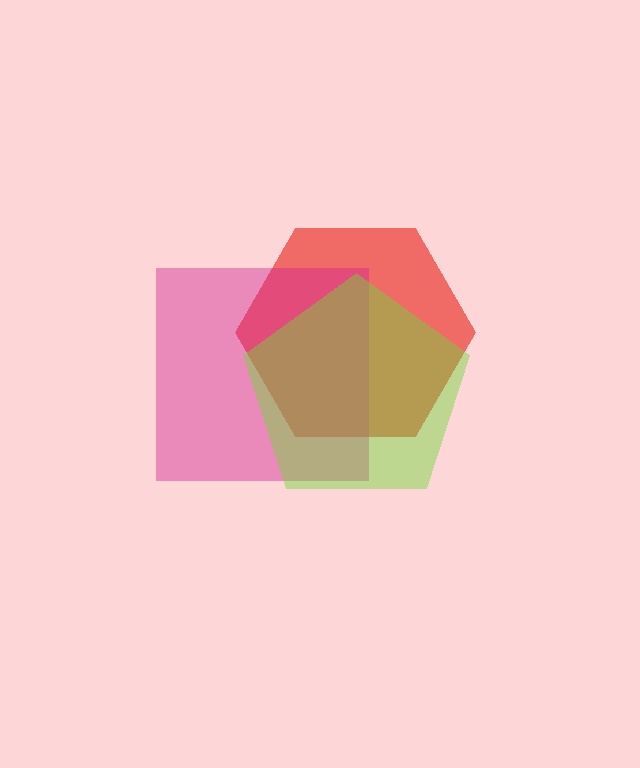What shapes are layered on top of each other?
The layered shapes are: a red hexagon, a magenta square, a lime pentagon.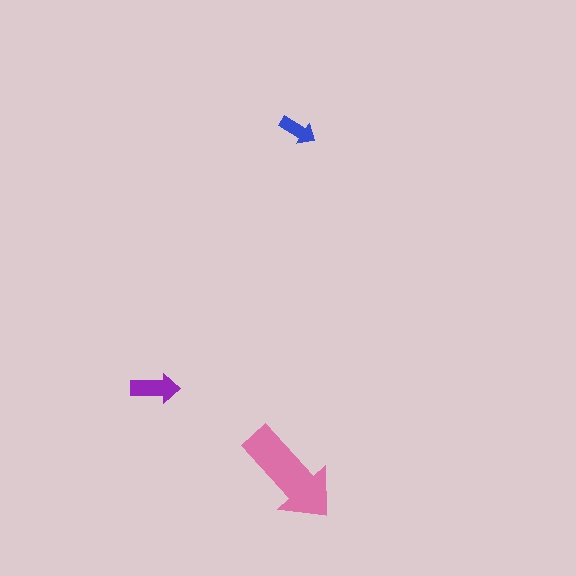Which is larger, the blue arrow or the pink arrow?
The pink one.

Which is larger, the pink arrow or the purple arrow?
The pink one.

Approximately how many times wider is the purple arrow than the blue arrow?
About 1.5 times wider.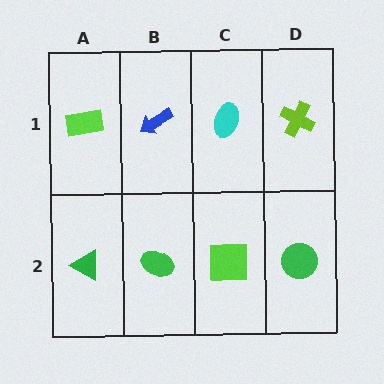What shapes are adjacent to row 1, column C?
A lime square (row 2, column C), a blue arrow (row 1, column B), a lime cross (row 1, column D).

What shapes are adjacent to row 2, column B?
A blue arrow (row 1, column B), a green triangle (row 2, column A), a lime square (row 2, column C).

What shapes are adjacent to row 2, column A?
A lime rectangle (row 1, column A), a green ellipse (row 2, column B).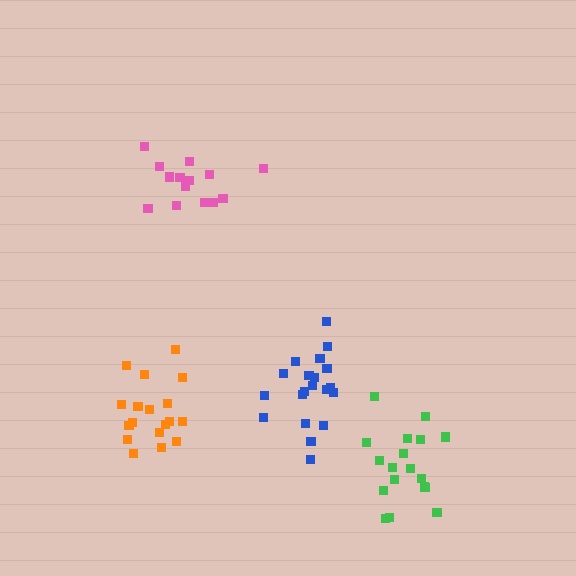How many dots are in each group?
Group 1: 18 dots, Group 2: 18 dots, Group 3: 15 dots, Group 4: 20 dots (71 total).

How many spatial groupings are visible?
There are 4 spatial groupings.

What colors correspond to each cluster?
The clusters are colored: green, orange, pink, blue.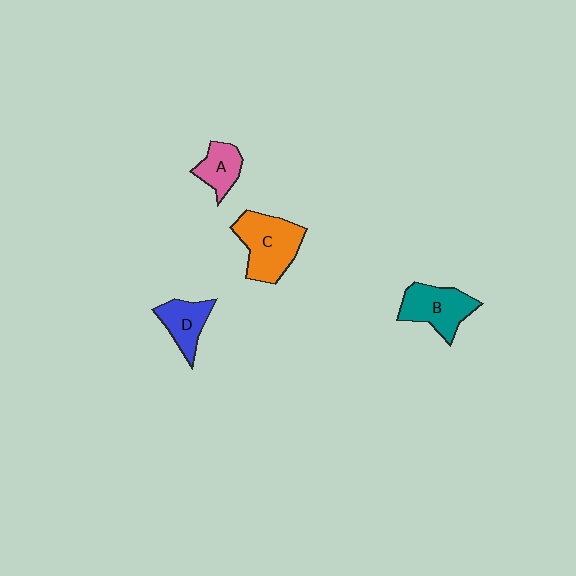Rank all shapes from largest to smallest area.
From largest to smallest: C (orange), B (teal), D (blue), A (pink).